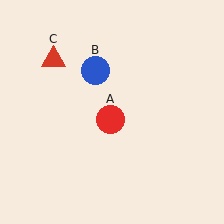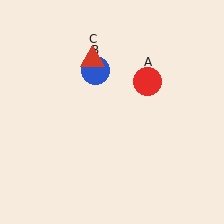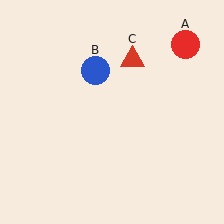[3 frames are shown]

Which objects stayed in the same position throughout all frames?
Blue circle (object B) remained stationary.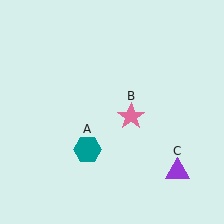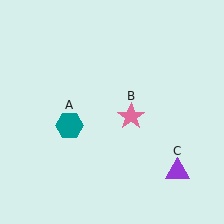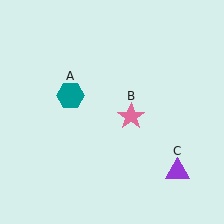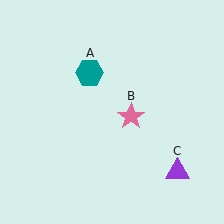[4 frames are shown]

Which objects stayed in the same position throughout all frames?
Pink star (object B) and purple triangle (object C) remained stationary.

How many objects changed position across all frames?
1 object changed position: teal hexagon (object A).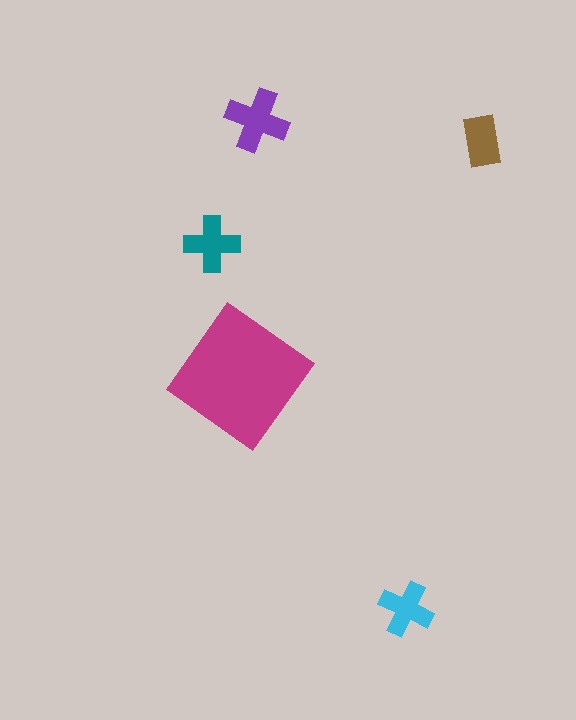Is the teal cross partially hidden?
No, the teal cross is fully visible.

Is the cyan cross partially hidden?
No, the cyan cross is fully visible.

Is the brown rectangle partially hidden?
No, the brown rectangle is fully visible.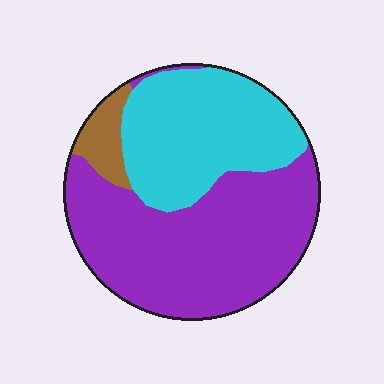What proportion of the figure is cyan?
Cyan covers 36% of the figure.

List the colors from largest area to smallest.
From largest to smallest: purple, cyan, brown.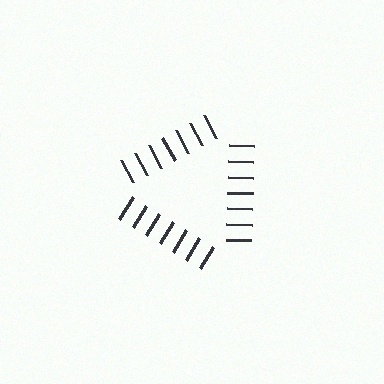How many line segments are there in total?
21 — 7 along each of the 3 edges.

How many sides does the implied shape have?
3 sides — the line-ends trace a triangle.